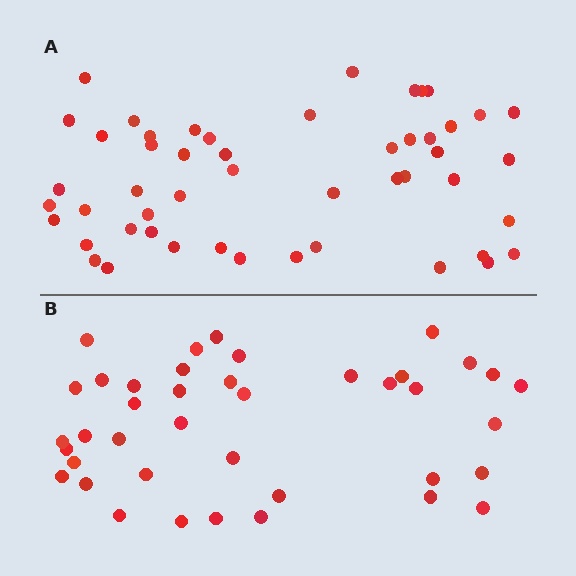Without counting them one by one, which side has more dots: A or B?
Region A (the top region) has more dots.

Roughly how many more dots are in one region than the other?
Region A has roughly 10 or so more dots than region B.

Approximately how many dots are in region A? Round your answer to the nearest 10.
About 50 dots.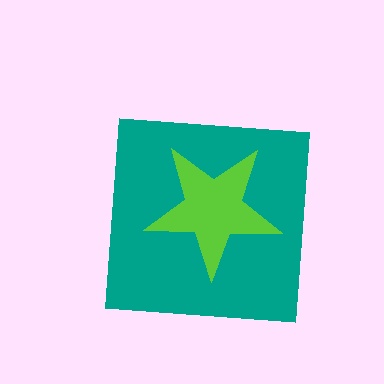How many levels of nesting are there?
2.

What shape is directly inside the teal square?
The lime star.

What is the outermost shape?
The teal square.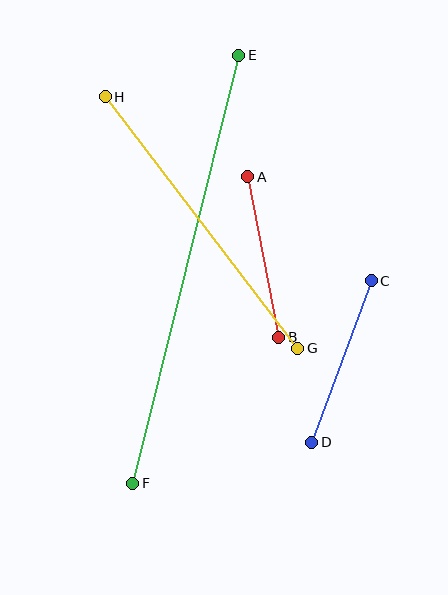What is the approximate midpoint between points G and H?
The midpoint is at approximately (201, 223) pixels.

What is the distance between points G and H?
The distance is approximately 317 pixels.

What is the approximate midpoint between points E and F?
The midpoint is at approximately (186, 269) pixels.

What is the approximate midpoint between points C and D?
The midpoint is at approximately (342, 361) pixels.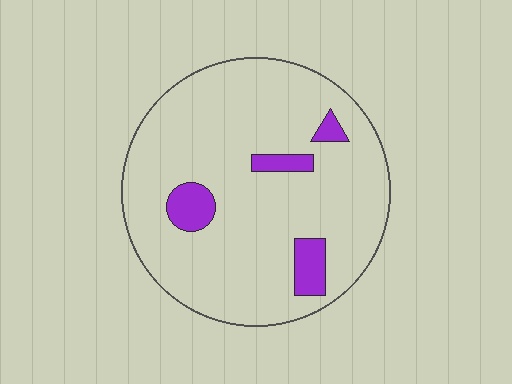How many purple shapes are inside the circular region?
4.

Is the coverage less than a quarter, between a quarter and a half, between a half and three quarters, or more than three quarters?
Less than a quarter.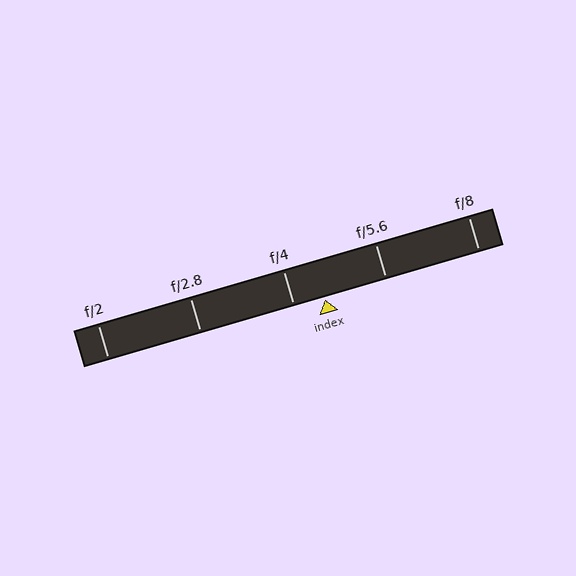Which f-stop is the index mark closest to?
The index mark is closest to f/4.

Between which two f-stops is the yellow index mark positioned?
The index mark is between f/4 and f/5.6.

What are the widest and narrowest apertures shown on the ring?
The widest aperture shown is f/2 and the narrowest is f/8.